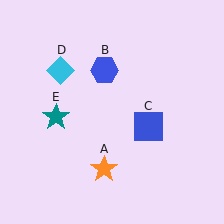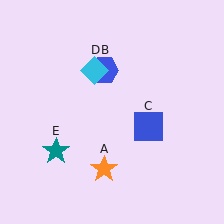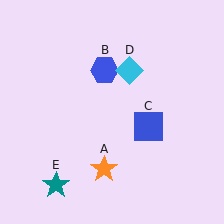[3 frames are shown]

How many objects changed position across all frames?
2 objects changed position: cyan diamond (object D), teal star (object E).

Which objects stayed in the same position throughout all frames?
Orange star (object A) and blue hexagon (object B) and blue square (object C) remained stationary.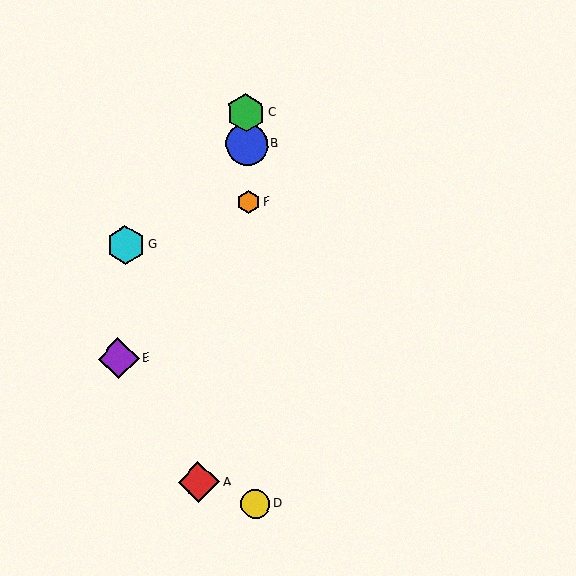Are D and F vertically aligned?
Yes, both are at x≈256.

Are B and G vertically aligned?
No, B is at x≈247 and G is at x≈126.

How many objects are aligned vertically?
4 objects (B, C, D, F) are aligned vertically.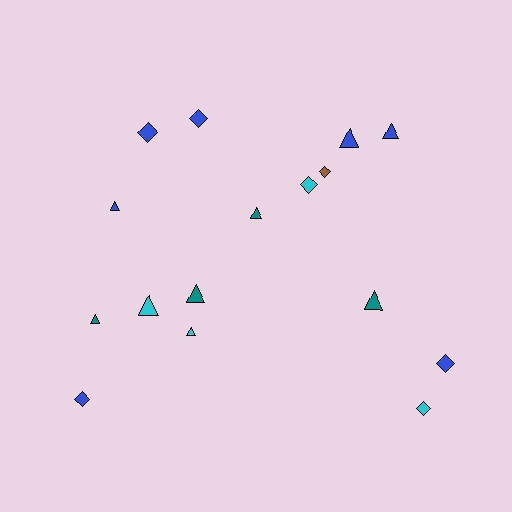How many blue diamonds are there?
There are 4 blue diamonds.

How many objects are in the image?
There are 16 objects.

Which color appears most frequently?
Blue, with 7 objects.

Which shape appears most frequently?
Triangle, with 9 objects.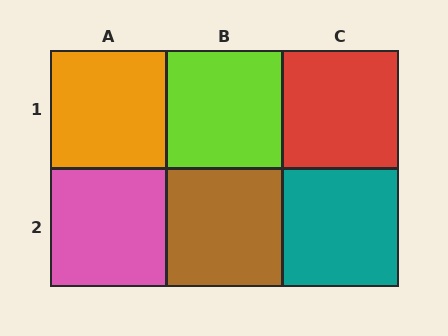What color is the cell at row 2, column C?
Teal.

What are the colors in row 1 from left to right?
Orange, lime, red.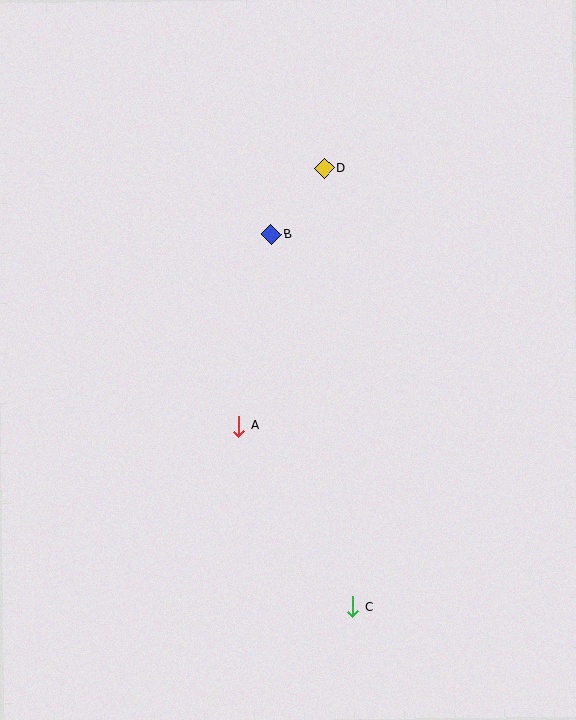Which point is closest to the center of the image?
Point A at (238, 426) is closest to the center.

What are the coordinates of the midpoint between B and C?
The midpoint between B and C is at (312, 421).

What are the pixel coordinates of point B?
Point B is at (271, 234).